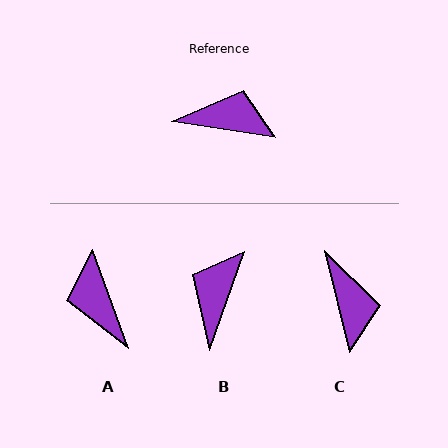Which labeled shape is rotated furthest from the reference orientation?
A, about 119 degrees away.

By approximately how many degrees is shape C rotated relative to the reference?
Approximately 67 degrees clockwise.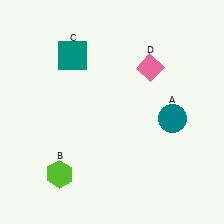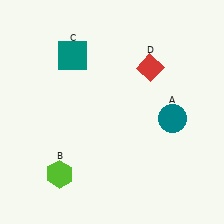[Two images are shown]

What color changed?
The diamond (D) changed from pink in Image 1 to red in Image 2.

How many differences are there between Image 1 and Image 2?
There is 1 difference between the two images.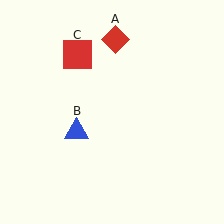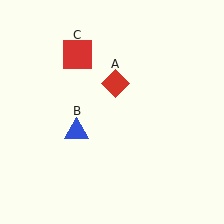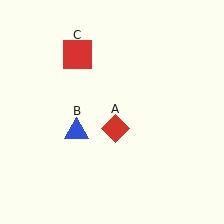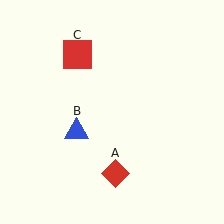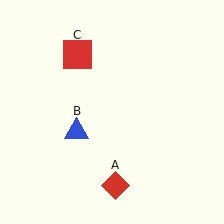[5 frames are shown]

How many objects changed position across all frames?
1 object changed position: red diamond (object A).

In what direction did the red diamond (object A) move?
The red diamond (object A) moved down.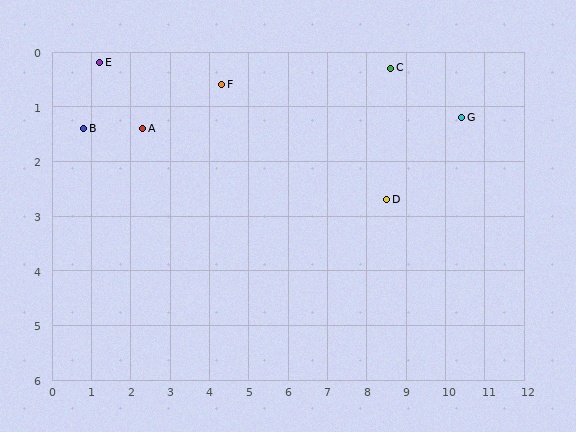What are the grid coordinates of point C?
Point C is at approximately (8.6, 0.3).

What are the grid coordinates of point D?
Point D is at approximately (8.5, 2.7).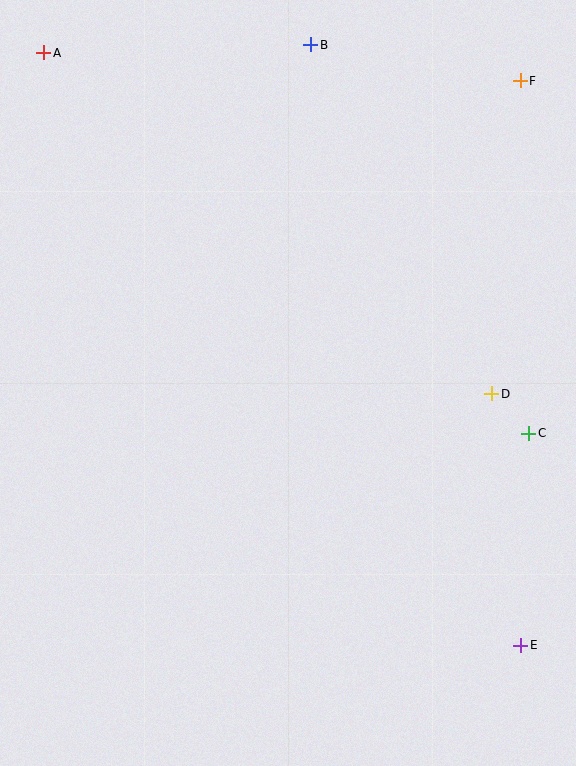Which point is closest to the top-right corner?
Point F is closest to the top-right corner.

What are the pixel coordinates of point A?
Point A is at (44, 53).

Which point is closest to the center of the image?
Point D at (492, 394) is closest to the center.